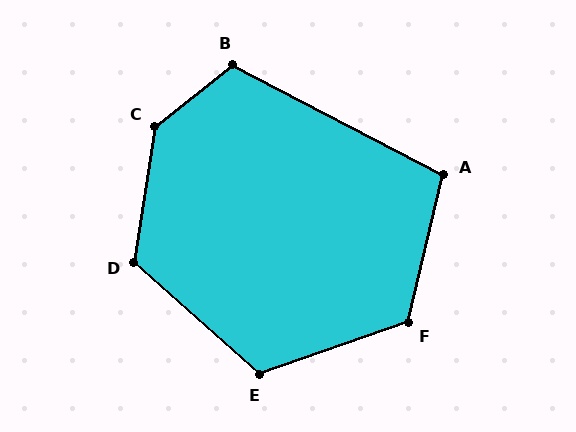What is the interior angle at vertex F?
Approximately 122 degrees (obtuse).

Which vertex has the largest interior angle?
C, at approximately 137 degrees.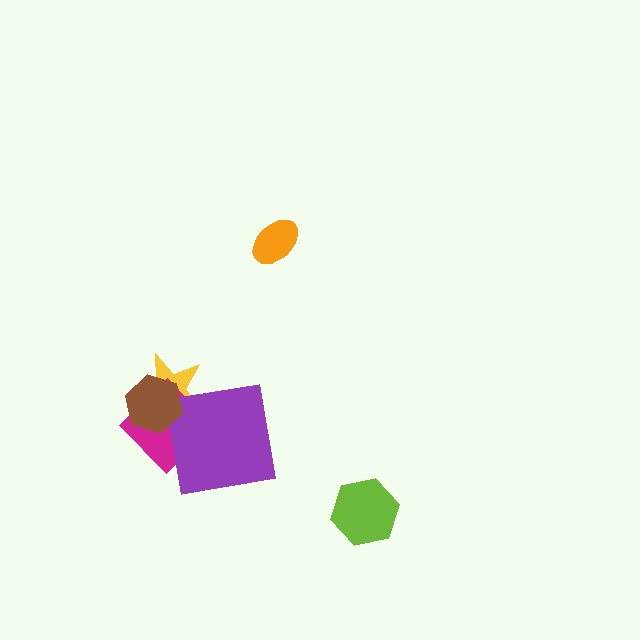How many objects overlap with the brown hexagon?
2 objects overlap with the brown hexagon.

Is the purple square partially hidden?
No, no other shape covers it.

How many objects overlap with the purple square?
2 objects overlap with the purple square.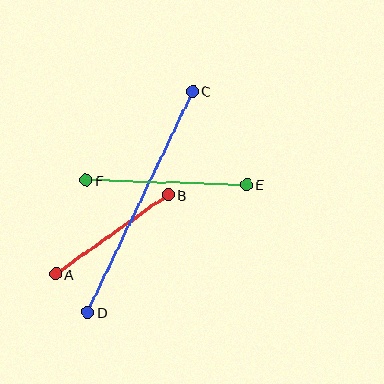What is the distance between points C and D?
The distance is approximately 245 pixels.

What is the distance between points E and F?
The distance is approximately 161 pixels.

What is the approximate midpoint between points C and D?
The midpoint is at approximately (140, 202) pixels.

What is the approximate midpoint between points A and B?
The midpoint is at approximately (112, 235) pixels.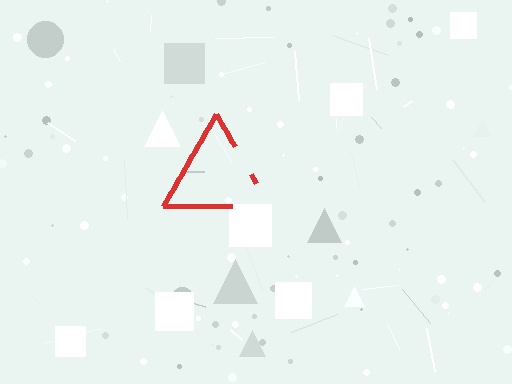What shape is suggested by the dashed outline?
The dashed outline suggests a triangle.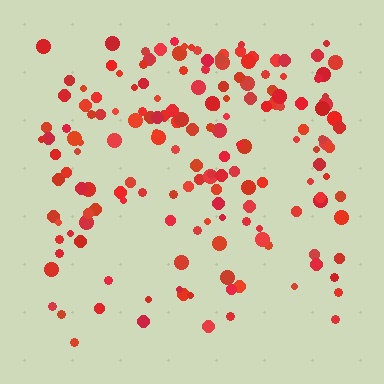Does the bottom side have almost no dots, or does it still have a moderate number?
Still a moderate number, just noticeably fewer than the top.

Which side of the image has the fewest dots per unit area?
The bottom.